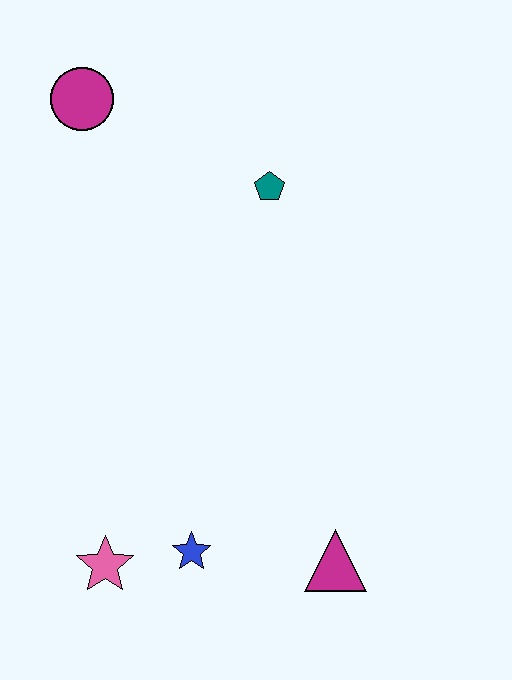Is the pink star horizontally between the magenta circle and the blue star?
Yes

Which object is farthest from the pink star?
The magenta circle is farthest from the pink star.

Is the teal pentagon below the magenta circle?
Yes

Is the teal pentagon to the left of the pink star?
No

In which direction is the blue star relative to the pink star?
The blue star is to the right of the pink star.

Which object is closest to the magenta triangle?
The blue star is closest to the magenta triangle.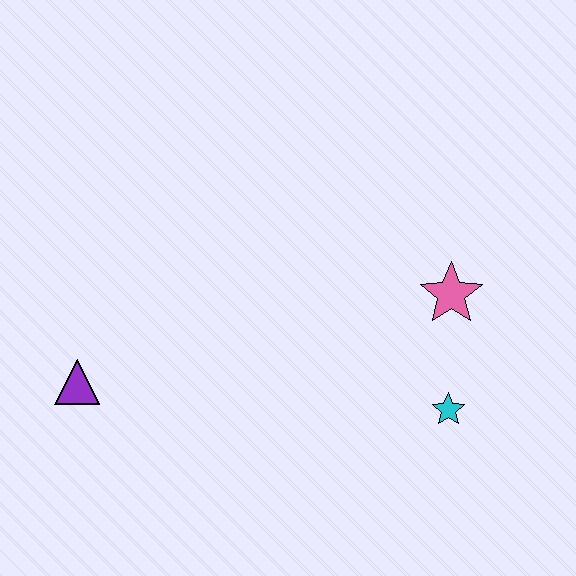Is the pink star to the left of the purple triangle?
No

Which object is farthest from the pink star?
The purple triangle is farthest from the pink star.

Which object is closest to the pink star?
The cyan star is closest to the pink star.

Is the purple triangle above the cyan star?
Yes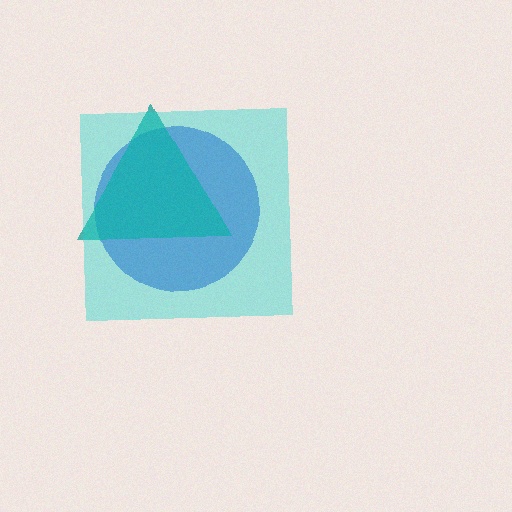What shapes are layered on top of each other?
The layered shapes are: a blue circle, a teal triangle, a cyan square.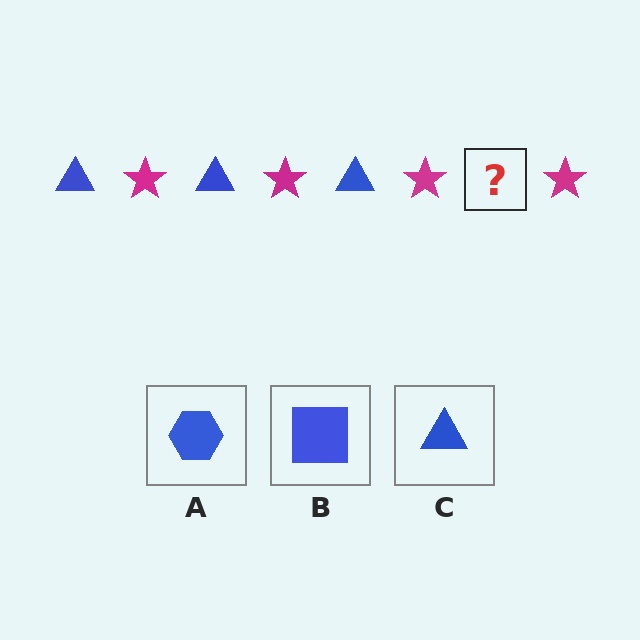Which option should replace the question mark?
Option C.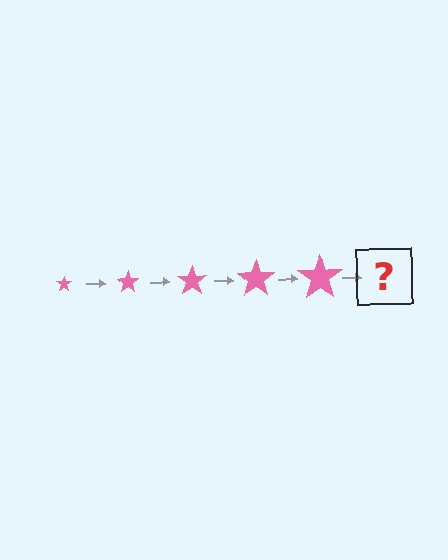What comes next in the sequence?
The next element should be a pink star, larger than the previous one.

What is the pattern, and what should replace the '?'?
The pattern is that the star gets progressively larger each step. The '?' should be a pink star, larger than the previous one.